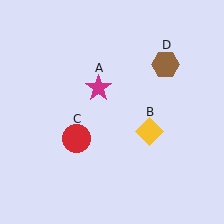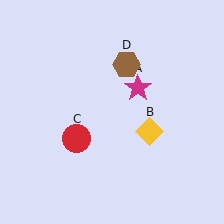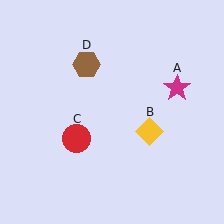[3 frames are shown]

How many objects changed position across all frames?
2 objects changed position: magenta star (object A), brown hexagon (object D).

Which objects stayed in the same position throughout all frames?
Yellow diamond (object B) and red circle (object C) remained stationary.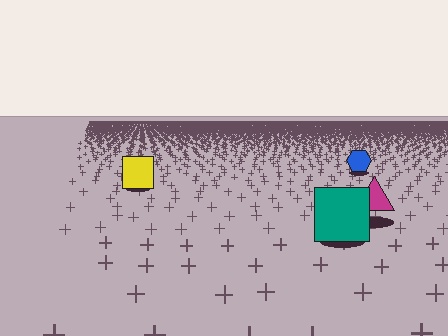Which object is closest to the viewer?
The teal square is closest. The texture marks near it are larger and more spread out.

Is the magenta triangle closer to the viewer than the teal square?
No. The teal square is closer — you can tell from the texture gradient: the ground texture is coarser near it.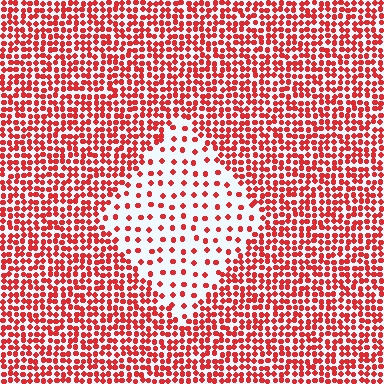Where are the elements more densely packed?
The elements are more densely packed outside the diamond boundary.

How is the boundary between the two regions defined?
The boundary is defined by a change in element density (approximately 2.8x ratio). All elements are the same color, size, and shape.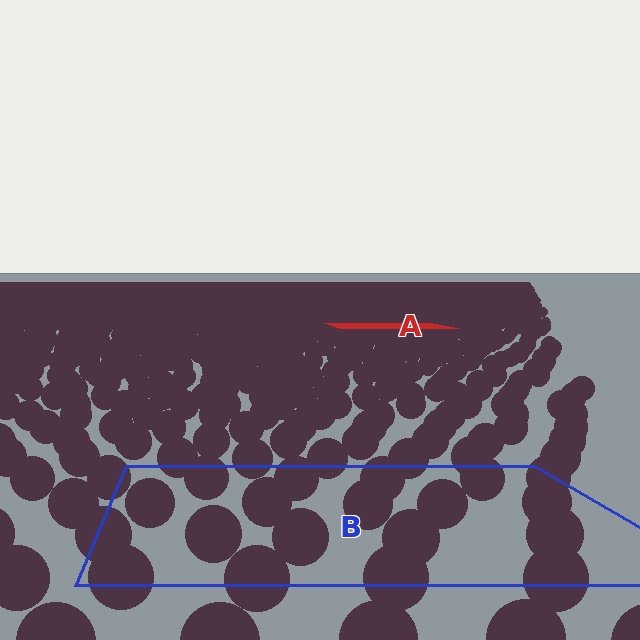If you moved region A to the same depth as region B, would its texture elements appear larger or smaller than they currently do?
They would appear larger. At a closer depth, the same texture elements are projected at a bigger on-screen size.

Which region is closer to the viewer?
Region B is closer. The texture elements there are larger and more spread out.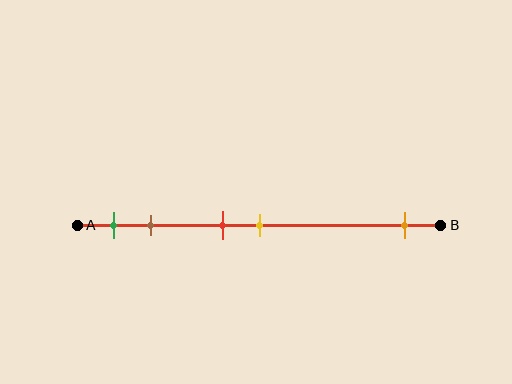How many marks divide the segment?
There are 5 marks dividing the segment.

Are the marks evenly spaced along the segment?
No, the marks are not evenly spaced.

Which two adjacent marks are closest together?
The red and yellow marks are the closest adjacent pair.